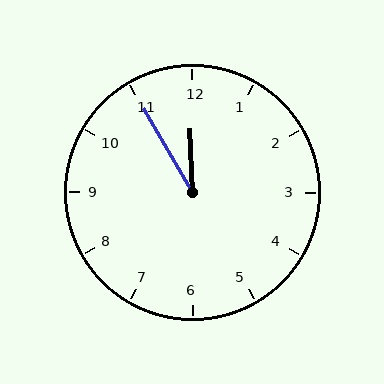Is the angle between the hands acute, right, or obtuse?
It is acute.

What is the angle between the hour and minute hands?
Approximately 28 degrees.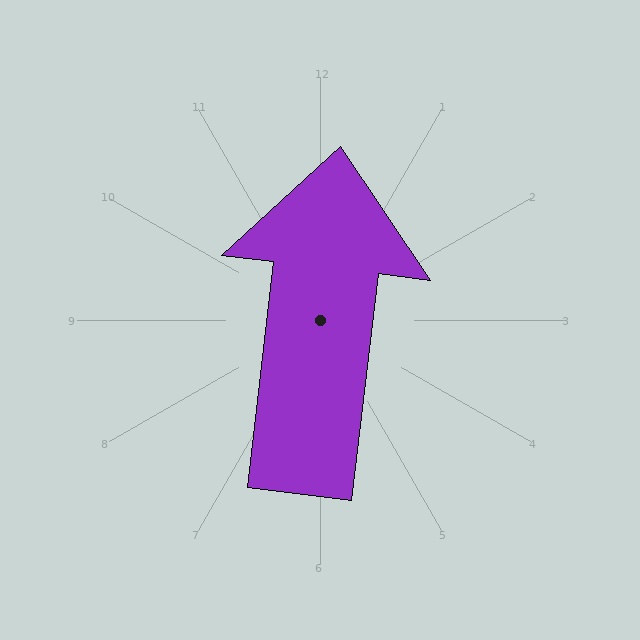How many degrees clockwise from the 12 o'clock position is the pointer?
Approximately 7 degrees.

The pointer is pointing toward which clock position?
Roughly 12 o'clock.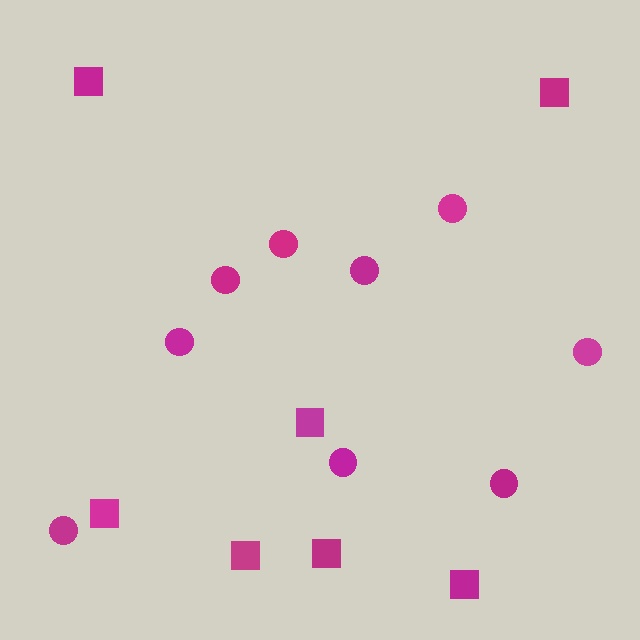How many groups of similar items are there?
There are 2 groups: one group of squares (7) and one group of circles (9).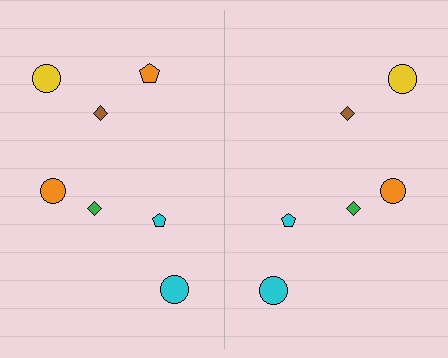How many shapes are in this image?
There are 13 shapes in this image.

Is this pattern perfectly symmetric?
No, the pattern is not perfectly symmetric. A orange pentagon is missing from the right side.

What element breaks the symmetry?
A orange pentagon is missing from the right side.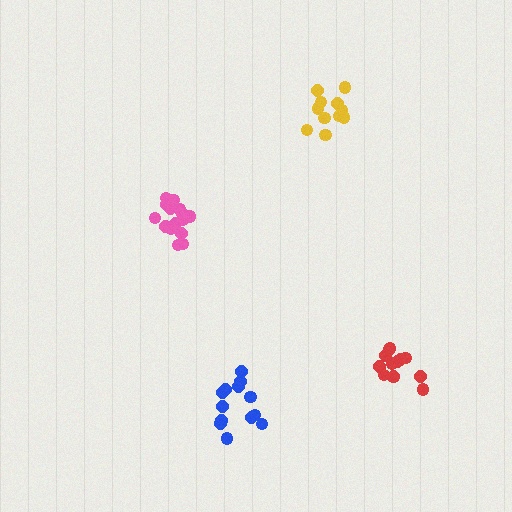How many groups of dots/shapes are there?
There are 4 groups.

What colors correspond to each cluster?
The clusters are colored: pink, red, yellow, blue.